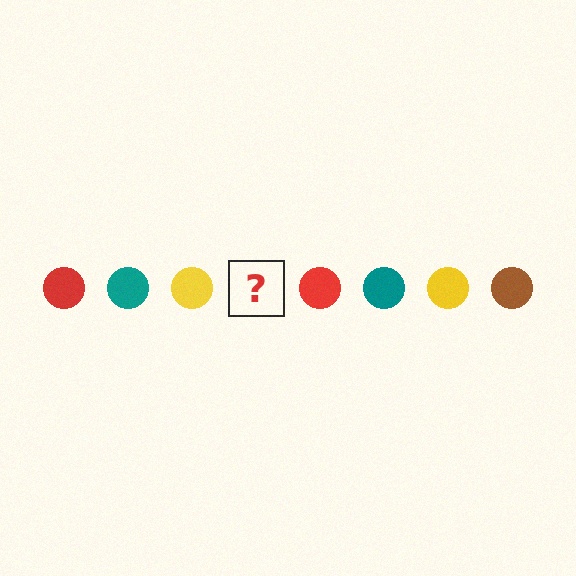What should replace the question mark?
The question mark should be replaced with a brown circle.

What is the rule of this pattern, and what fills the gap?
The rule is that the pattern cycles through red, teal, yellow, brown circles. The gap should be filled with a brown circle.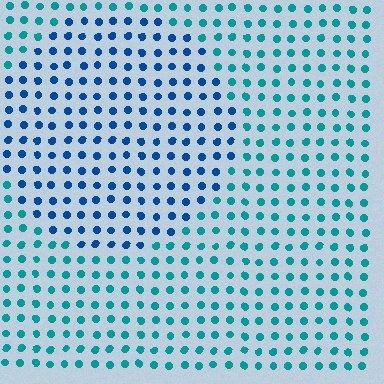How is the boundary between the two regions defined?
The boundary is defined purely by a slight shift in hue (about 33 degrees). Spacing, size, and orientation are identical on both sides.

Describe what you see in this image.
The image is filled with small teal elements in a uniform arrangement. A circle-shaped region is visible where the elements are tinted to a slightly different hue, forming a subtle color boundary.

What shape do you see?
I see a circle.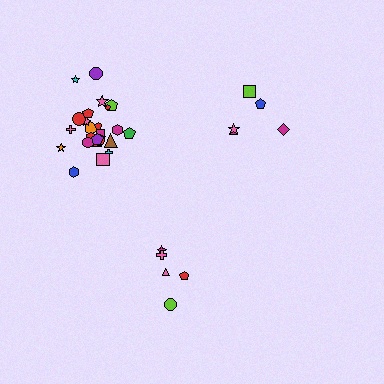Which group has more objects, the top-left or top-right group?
The top-left group.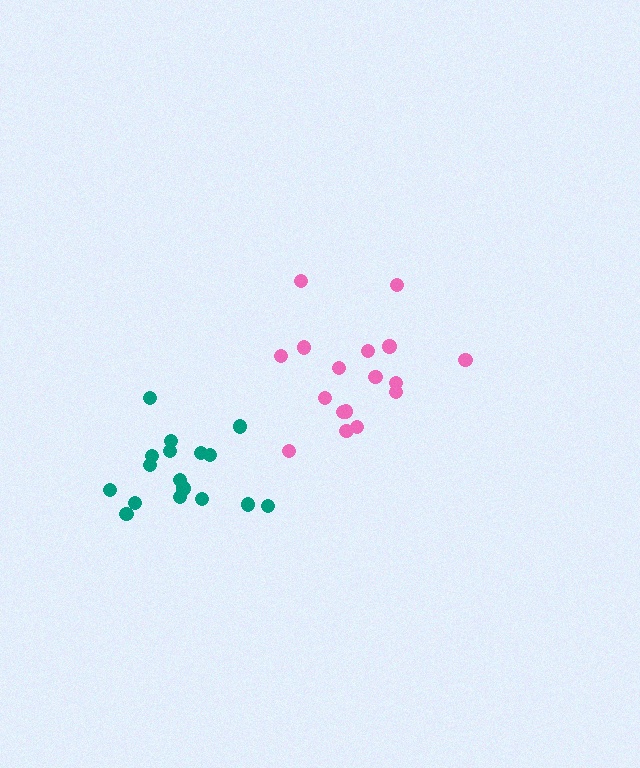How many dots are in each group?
Group 1: 17 dots, Group 2: 17 dots (34 total).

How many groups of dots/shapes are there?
There are 2 groups.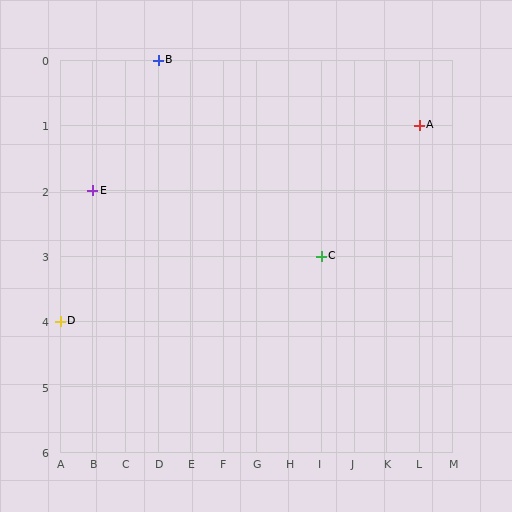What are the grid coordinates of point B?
Point B is at grid coordinates (D, 0).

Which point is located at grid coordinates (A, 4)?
Point D is at (A, 4).